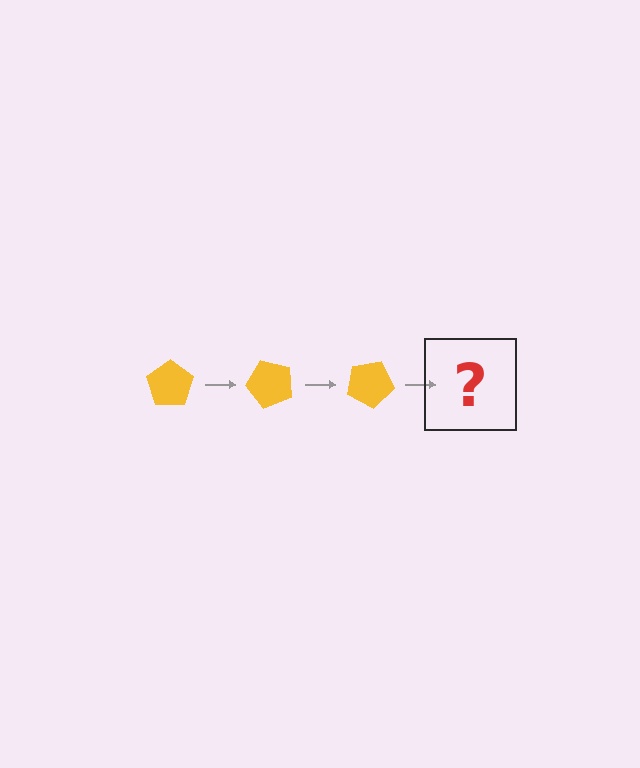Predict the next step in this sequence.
The next step is a yellow pentagon rotated 150 degrees.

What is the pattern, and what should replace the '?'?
The pattern is that the pentagon rotates 50 degrees each step. The '?' should be a yellow pentagon rotated 150 degrees.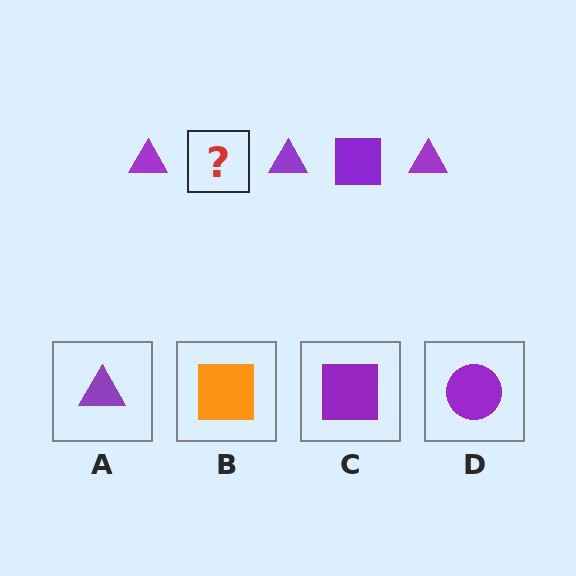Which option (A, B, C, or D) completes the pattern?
C.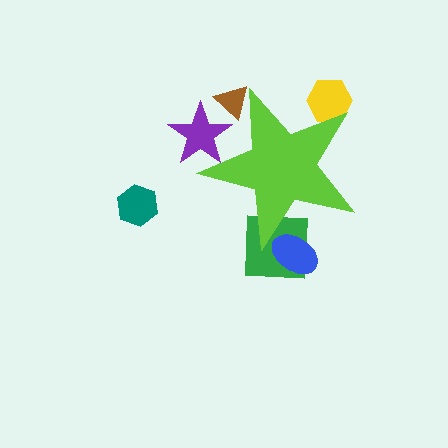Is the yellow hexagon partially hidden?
Yes, the yellow hexagon is partially hidden behind the lime star.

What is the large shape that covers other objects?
A lime star.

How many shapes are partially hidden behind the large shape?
5 shapes are partially hidden.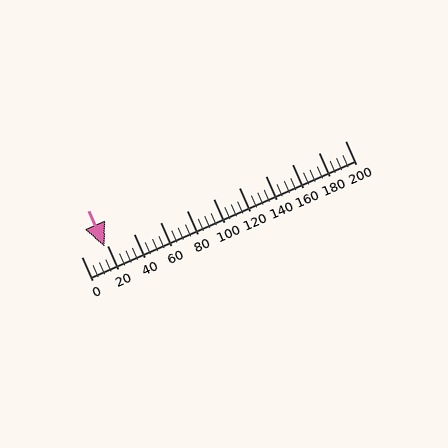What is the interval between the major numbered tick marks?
The major tick marks are spaced 20 units apart.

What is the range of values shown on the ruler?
The ruler shows values from 0 to 200.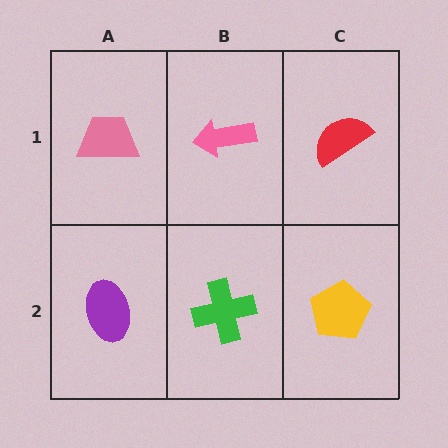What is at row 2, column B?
A green cross.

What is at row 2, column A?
A purple ellipse.